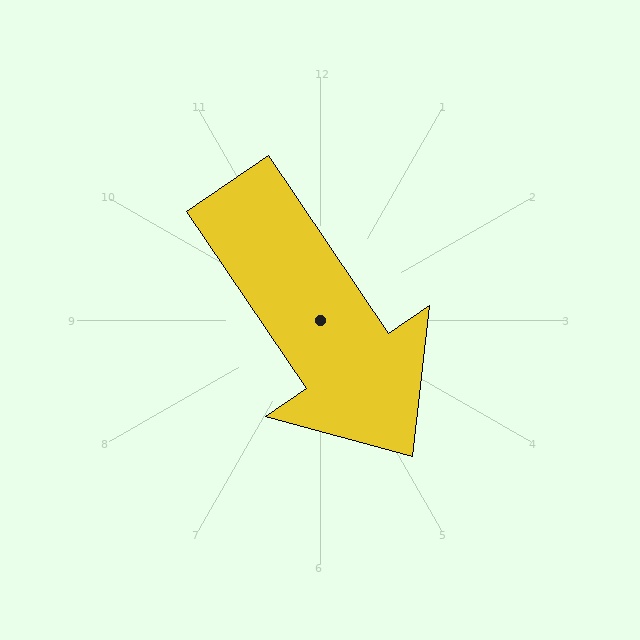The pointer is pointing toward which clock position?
Roughly 5 o'clock.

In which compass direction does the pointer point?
Southeast.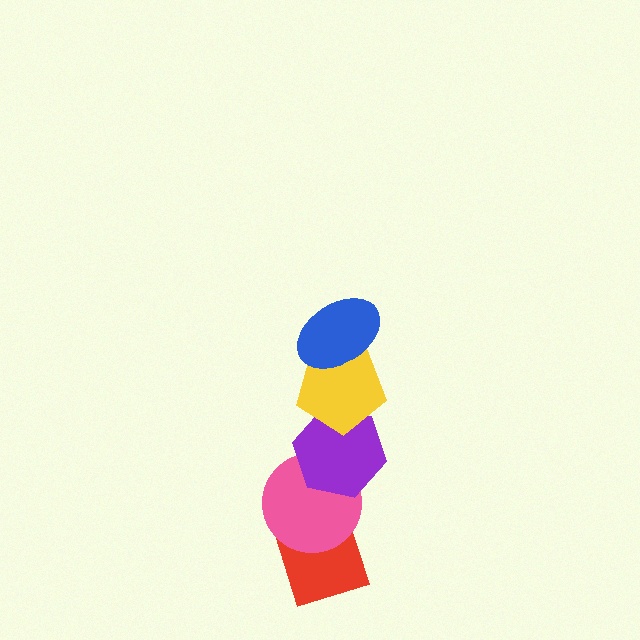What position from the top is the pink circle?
The pink circle is 4th from the top.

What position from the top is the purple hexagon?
The purple hexagon is 3rd from the top.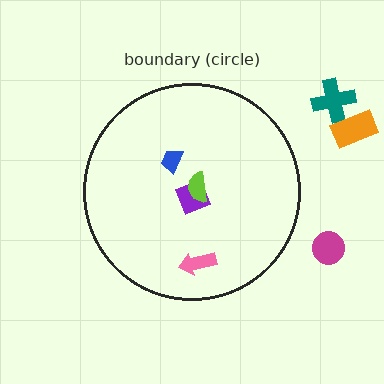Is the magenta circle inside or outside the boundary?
Outside.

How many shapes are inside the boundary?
4 inside, 3 outside.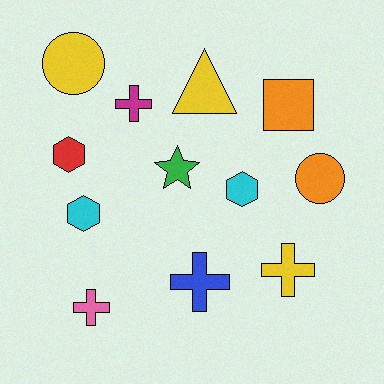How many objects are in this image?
There are 12 objects.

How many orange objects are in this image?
There are 2 orange objects.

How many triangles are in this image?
There is 1 triangle.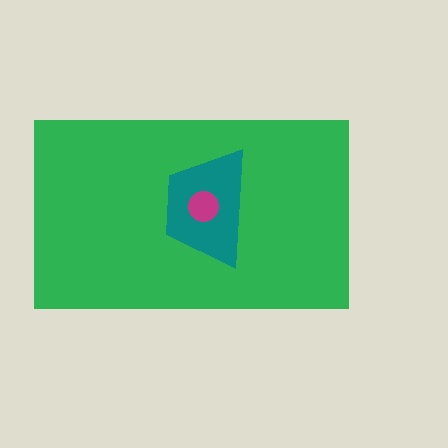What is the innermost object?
The magenta circle.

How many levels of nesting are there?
3.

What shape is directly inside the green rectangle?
The teal trapezoid.